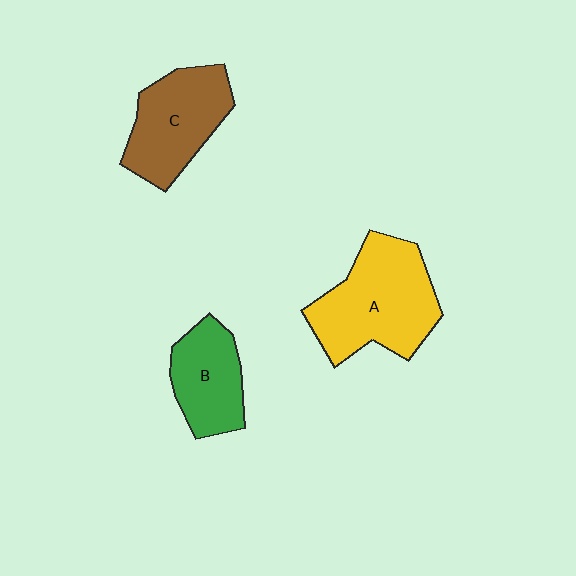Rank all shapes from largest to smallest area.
From largest to smallest: A (yellow), C (brown), B (green).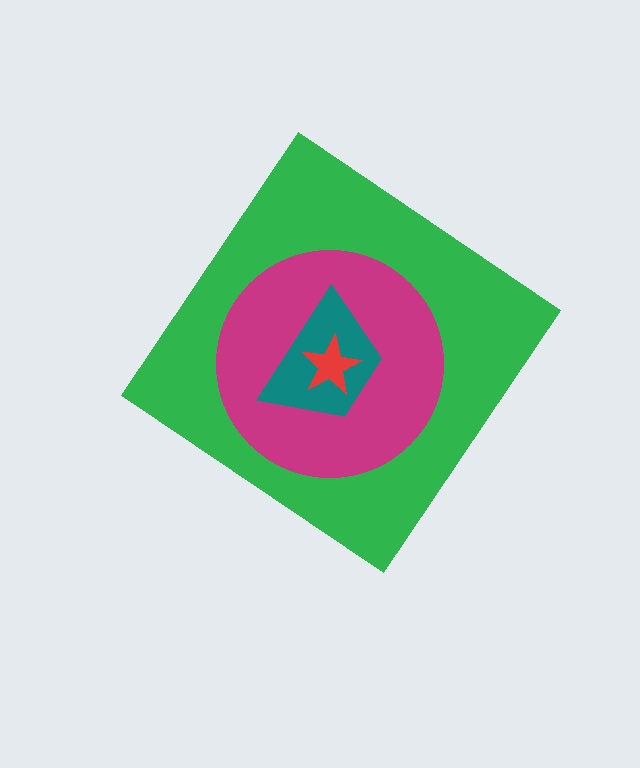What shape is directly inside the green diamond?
The magenta circle.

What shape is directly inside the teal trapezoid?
The red star.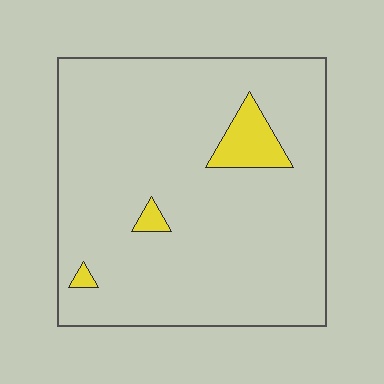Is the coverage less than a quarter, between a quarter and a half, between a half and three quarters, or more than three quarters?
Less than a quarter.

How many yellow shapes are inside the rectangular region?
3.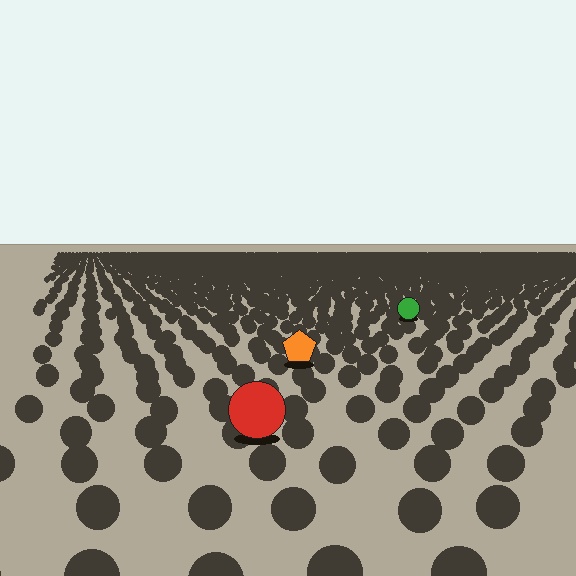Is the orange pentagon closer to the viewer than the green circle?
Yes. The orange pentagon is closer — you can tell from the texture gradient: the ground texture is coarser near it.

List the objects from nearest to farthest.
From nearest to farthest: the red circle, the orange pentagon, the green circle.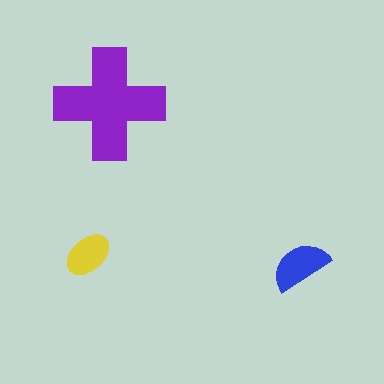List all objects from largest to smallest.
The purple cross, the blue semicircle, the yellow ellipse.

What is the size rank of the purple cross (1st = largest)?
1st.